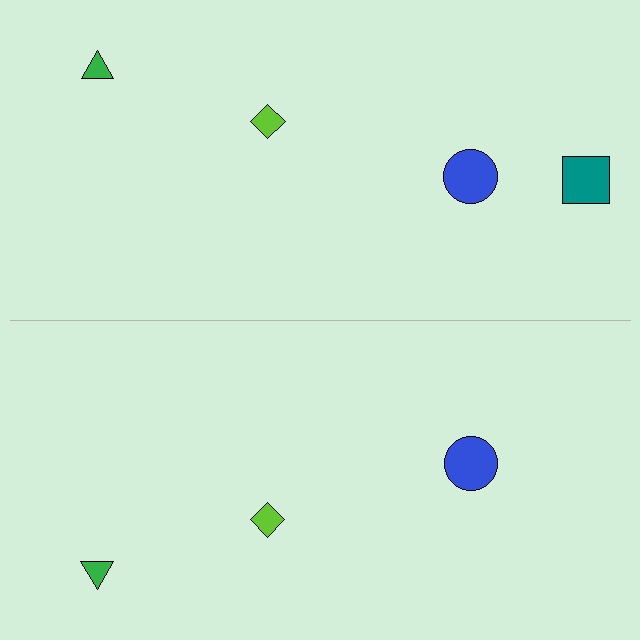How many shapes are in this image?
There are 7 shapes in this image.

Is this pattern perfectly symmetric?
No, the pattern is not perfectly symmetric. A teal square is missing from the bottom side.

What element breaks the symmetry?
A teal square is missing from the bottom side.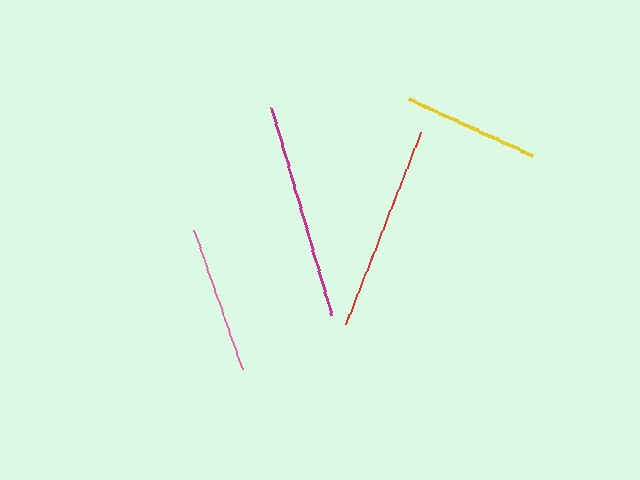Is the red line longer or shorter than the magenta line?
The magenta line is longer than the red line.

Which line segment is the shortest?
The yellow line is the shortest at approximately 137 pixels.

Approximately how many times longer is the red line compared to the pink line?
The red line is approximately 1.4 times the length of the pink line.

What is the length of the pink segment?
The pink segment is approximately 148 pixels long.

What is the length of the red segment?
The red segment is approximately 206 pixels long.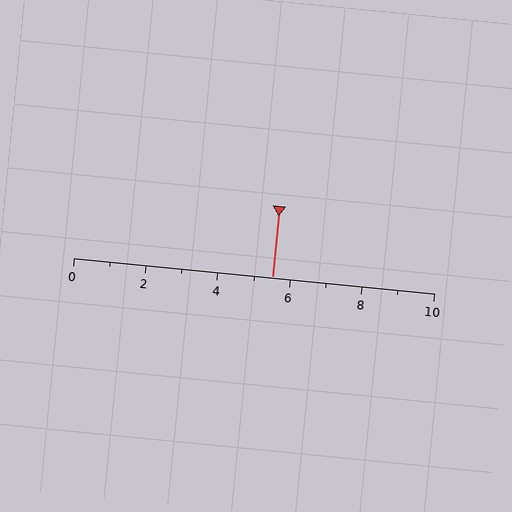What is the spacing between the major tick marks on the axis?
The major ticks are spaced 2 apart.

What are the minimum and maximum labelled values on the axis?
The axis runs from 0 to 10.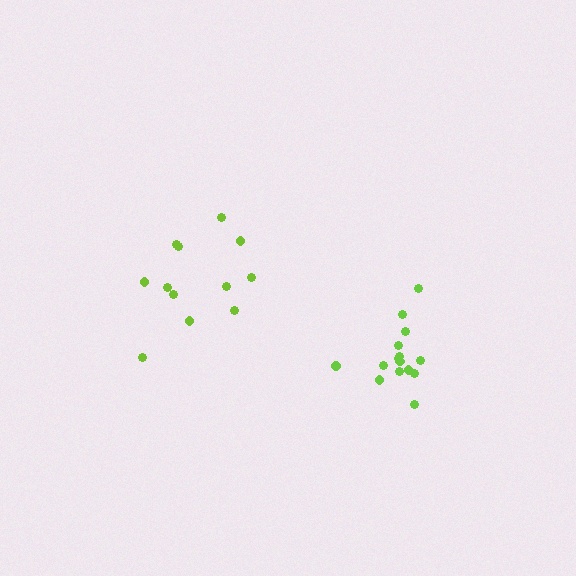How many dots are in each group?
Group 1: 12 dots, Group 2: 15 dots (27 total).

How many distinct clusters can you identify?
There are 2 distinct clusters.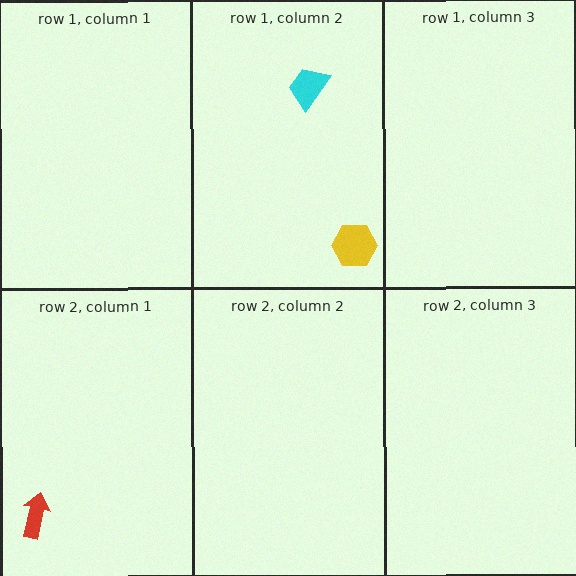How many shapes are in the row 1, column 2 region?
2.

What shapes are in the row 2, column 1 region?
The red arrow.